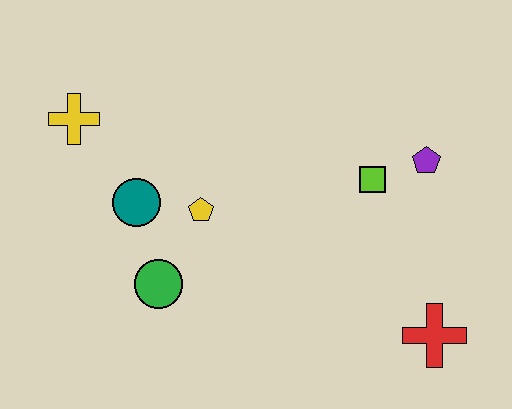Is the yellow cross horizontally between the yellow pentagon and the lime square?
No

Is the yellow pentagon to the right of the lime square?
No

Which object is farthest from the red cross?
The yellow cross is farthest from the red cross.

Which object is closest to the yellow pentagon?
The teal circle is closest to the yellow pentagon.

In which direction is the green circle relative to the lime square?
The green circle is to the left of the lime square.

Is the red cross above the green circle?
No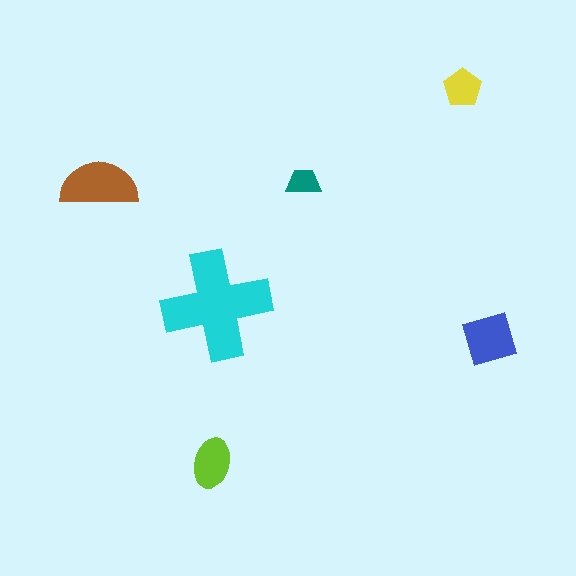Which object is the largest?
The cyan cross.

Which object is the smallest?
The teal trapezoid.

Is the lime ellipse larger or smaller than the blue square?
Smaller.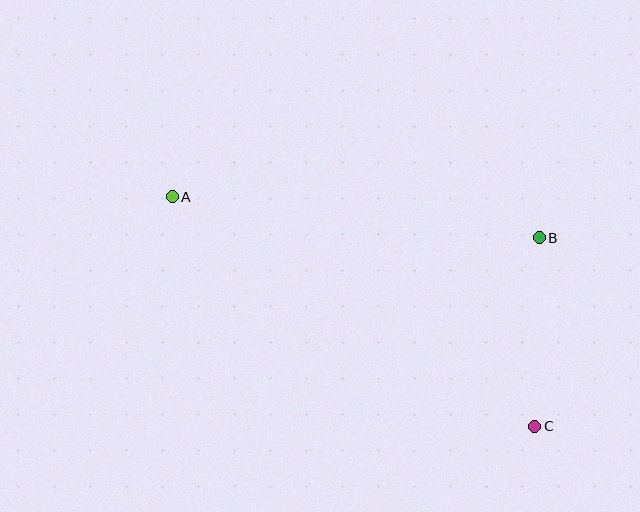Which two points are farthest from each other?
Points A and C are farthest from each other.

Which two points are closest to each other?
Points B and C are closest to each other.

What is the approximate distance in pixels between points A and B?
The distance between A and B is approximately 369 pixels.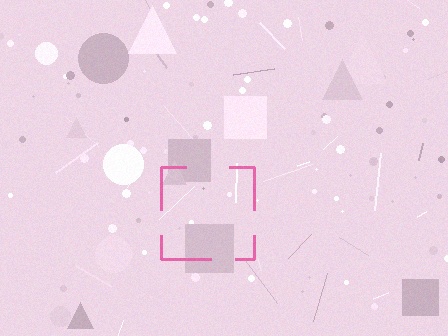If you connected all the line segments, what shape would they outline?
They would outline a square.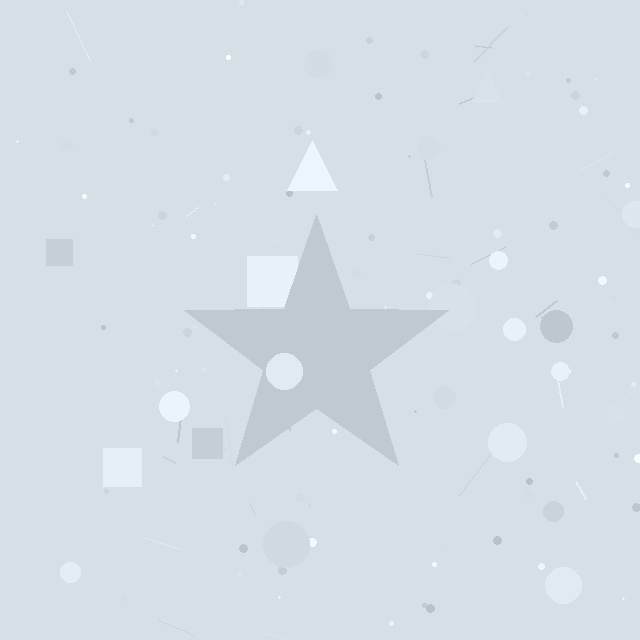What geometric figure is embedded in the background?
A star is embedded in the background.